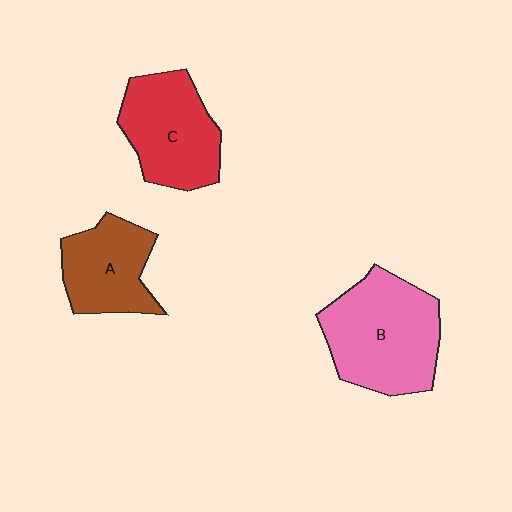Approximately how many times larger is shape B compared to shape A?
Approximately 1.5 times.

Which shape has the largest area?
Shape B (pink).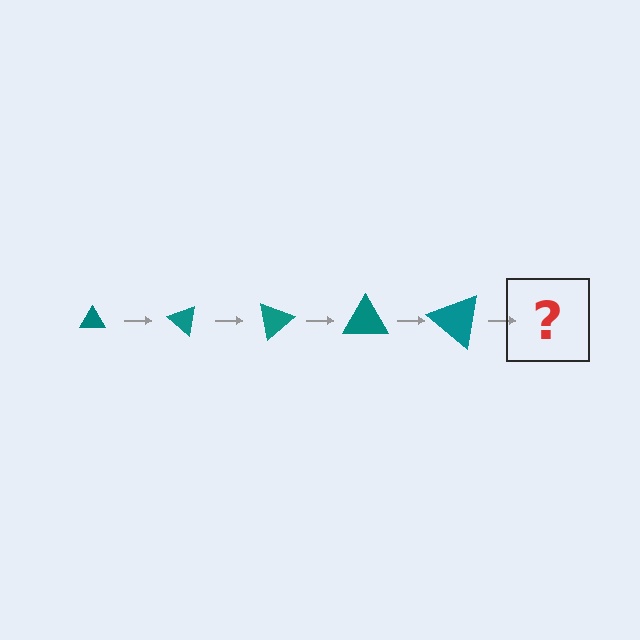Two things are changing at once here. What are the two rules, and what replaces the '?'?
The two rules are that the triangle grows larger each step and it rotates 40 degrees each step. The '?' should be a triangle, larger than the previous one and rotated 200 degrees from the start.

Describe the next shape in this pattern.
It should be a triangle, larger than the previous one and rotated 200 degrees from the start.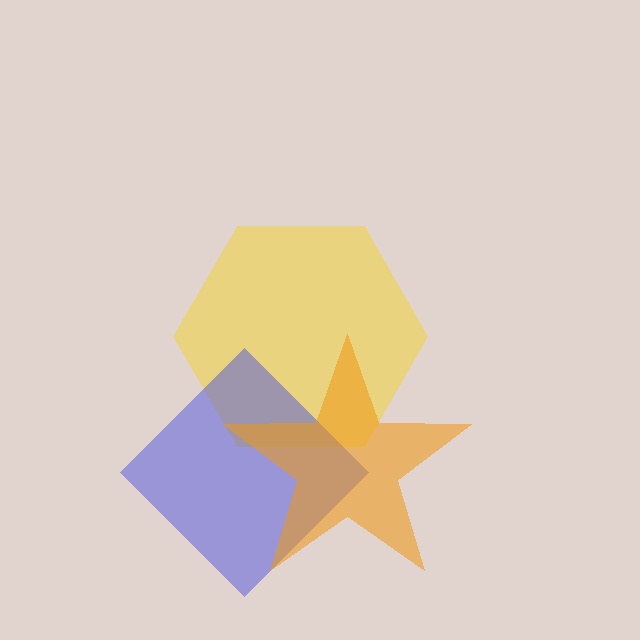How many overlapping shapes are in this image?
There are 3 overlapping shapes in the image.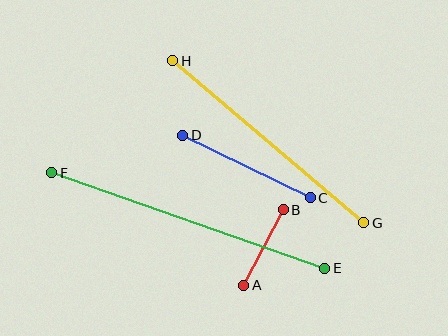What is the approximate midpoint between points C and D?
The midpoint is at approximately (247, 166) pixels.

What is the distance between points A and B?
The distance is approximately 85 pixels.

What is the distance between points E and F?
The distance is approximately 290 pixels.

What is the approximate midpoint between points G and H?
The midpoint is at approximately (268, 142) pixels.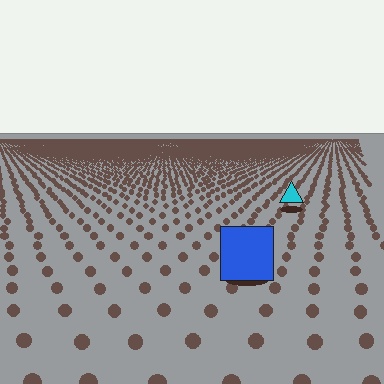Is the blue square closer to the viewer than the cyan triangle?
Yes. The blue square is closer — you can tell from the texture gradient: the ground texture is coarser near it.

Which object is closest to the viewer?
The blue square is closest. The texture marks near it are larger and more spread out.